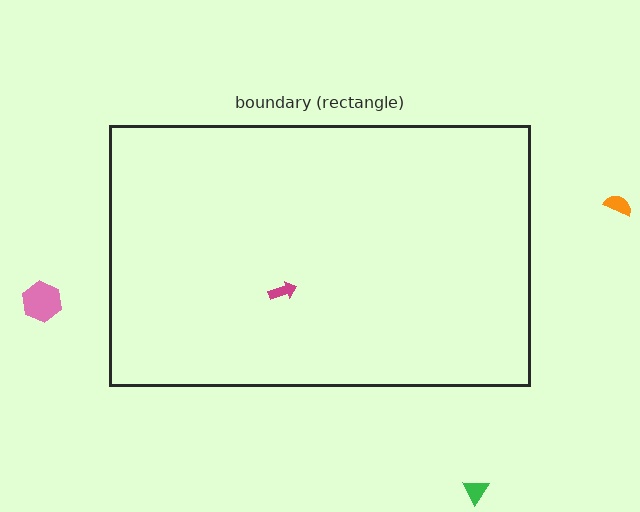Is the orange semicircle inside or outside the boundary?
Outside.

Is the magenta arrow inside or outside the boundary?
Inside.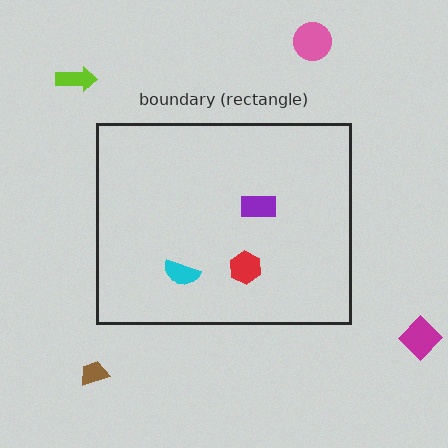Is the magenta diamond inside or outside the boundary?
Outside.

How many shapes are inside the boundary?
3 inside, 4 outside.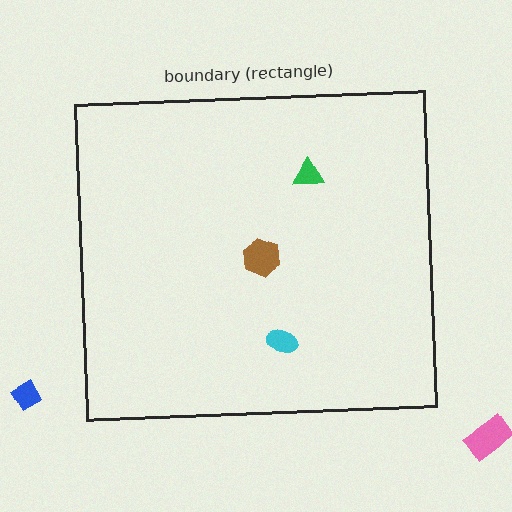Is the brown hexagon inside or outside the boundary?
Inside.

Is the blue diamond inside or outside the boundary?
Outside.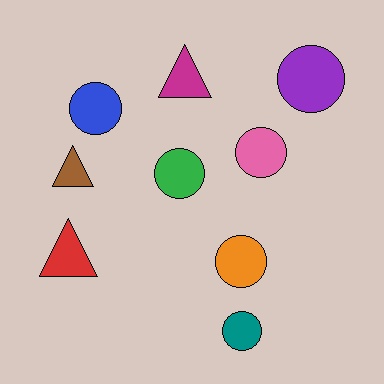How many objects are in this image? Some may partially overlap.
There are 9 objects.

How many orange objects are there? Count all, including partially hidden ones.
There is 1 orange object.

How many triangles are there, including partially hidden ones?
There are 3 triangles.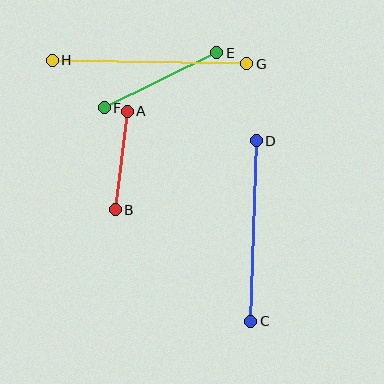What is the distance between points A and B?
The distance is approximately 99 pixels.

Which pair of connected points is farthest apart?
Points G and H are farthest apart.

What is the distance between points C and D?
The distance is approximately 181 pixels.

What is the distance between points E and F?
The distance is approximately 125 pixels.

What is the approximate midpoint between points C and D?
The midpoint is at approximately (253, 231) pixels.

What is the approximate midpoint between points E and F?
The midpoint is at approximately (161, 80) pixels.